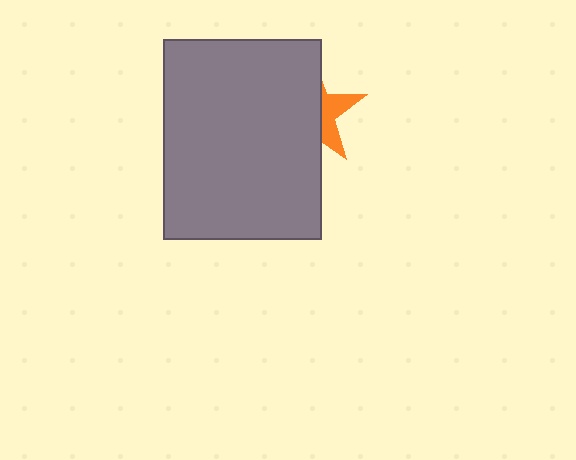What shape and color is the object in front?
The object in front is a gray rectangle.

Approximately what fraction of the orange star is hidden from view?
Roughly 66% of the orange star is hidden behind the gray rectangle.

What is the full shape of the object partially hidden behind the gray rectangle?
The partially hidden object is an orange star.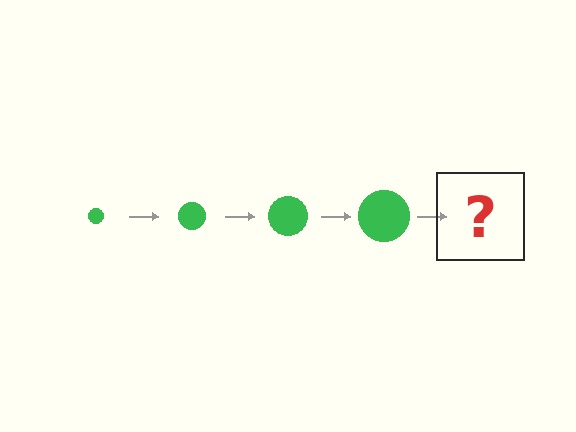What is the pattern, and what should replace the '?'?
The pattern is that the circle gets progressively larger each step. The '?' should be a green circle, larger than the previous one.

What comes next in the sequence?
The next element should be a green circle, larger than the previous one.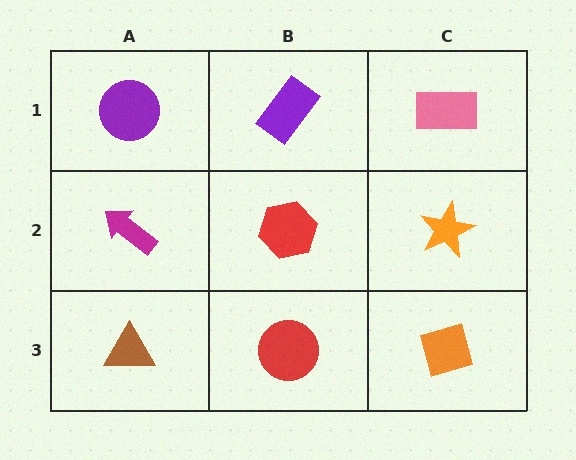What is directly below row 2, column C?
An orange diamond.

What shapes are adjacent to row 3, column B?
A red hexagon (row 2, column B), a brown triangle (row 3, column A), an orange diamond (row 3, column C).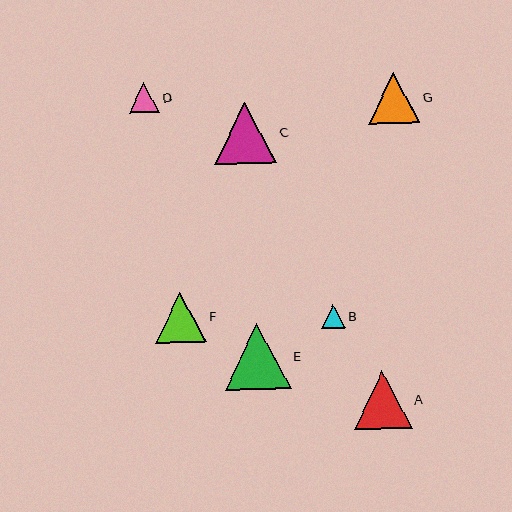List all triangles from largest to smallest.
From largest to smallest: E, C, A, G, F, D, B.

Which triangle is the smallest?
Triangle B is the smallest with a size of approximately 24 pixels.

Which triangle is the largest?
Triangle E is the largest with a size of approximately 66 pixels.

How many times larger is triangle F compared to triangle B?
Triangle F is approximately 2.1 times the size of triangle B.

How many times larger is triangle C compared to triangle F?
Triangle C is approximately 1.2 times the size of triangle F.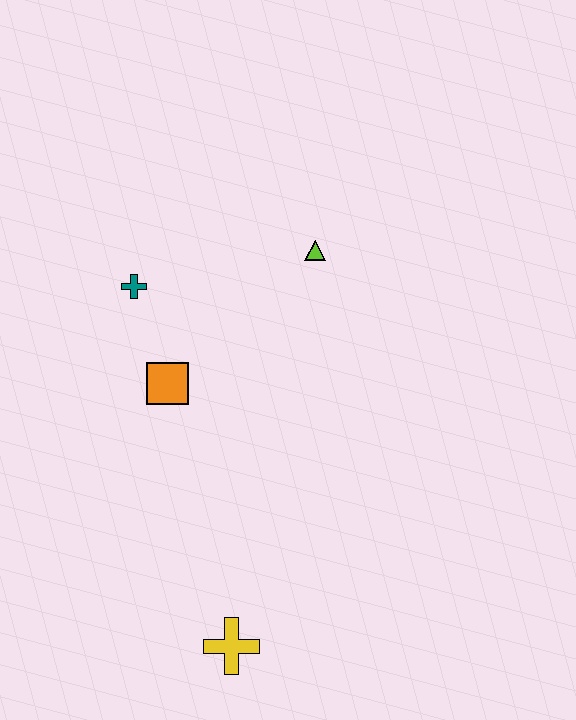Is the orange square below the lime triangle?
Yes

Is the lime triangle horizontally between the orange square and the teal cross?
No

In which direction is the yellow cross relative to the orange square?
The yellow cross is below the orange square.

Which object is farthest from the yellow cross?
The lime triangle is farthest from the yellow cross.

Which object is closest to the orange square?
The teal cross is closest to the orange square.